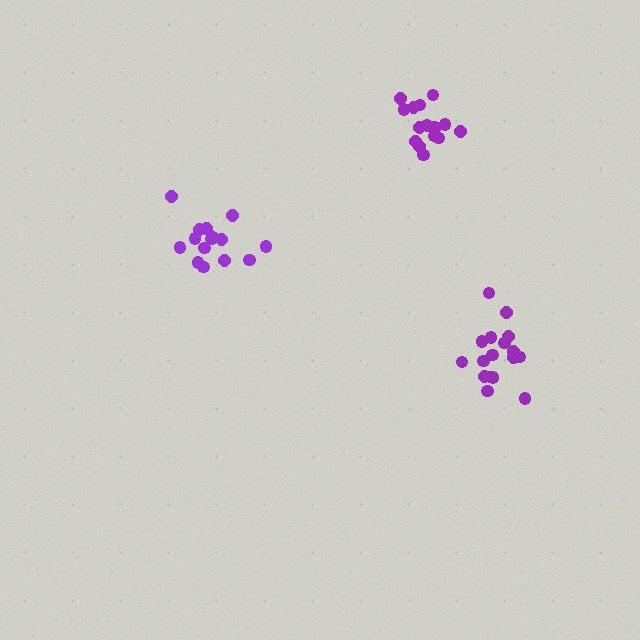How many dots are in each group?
Group 1: 15 dots, Group 2: 17 dots, Group 3: 16 dots (48 total).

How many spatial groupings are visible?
There are 3 spatial groupings.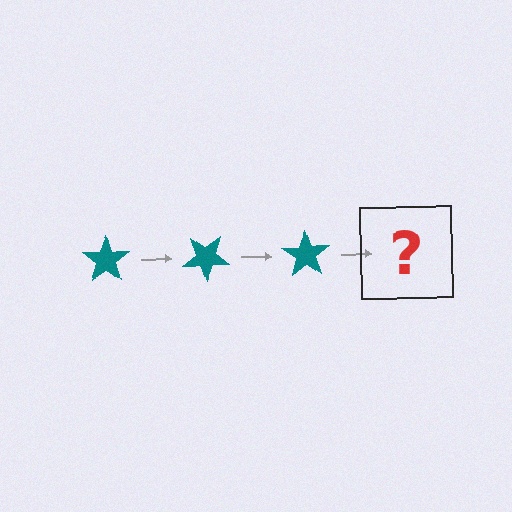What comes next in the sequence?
The next element should be a teal star rotated 105 degrees.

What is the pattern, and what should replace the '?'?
The pattern is that the star rotates 35 degrees each step. The '?' should be a teal star rotated 105 degrees.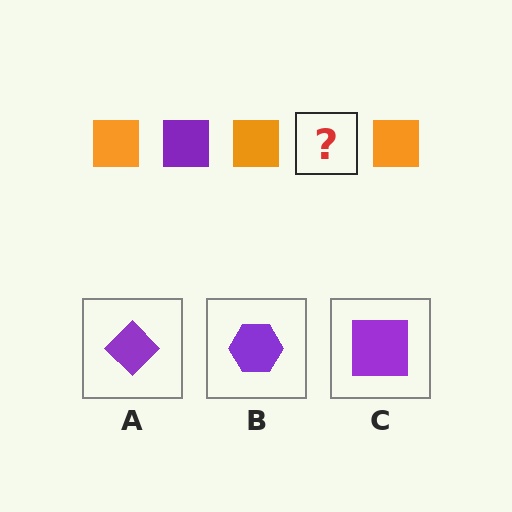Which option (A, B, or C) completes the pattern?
C.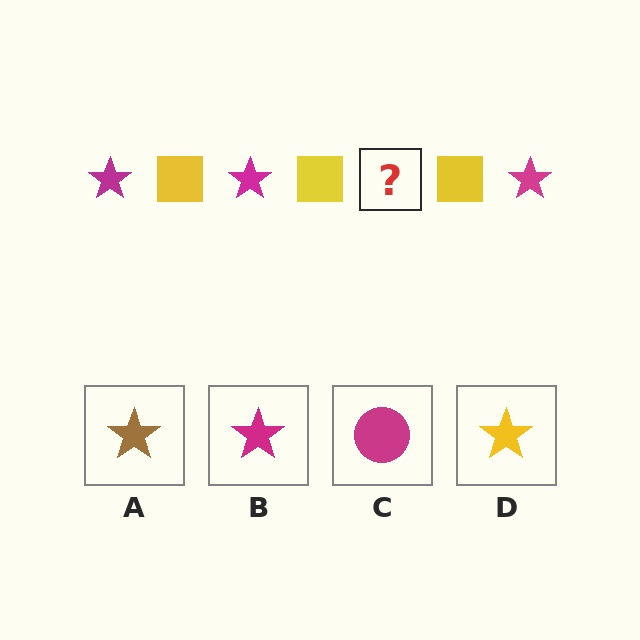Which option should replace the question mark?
Option B.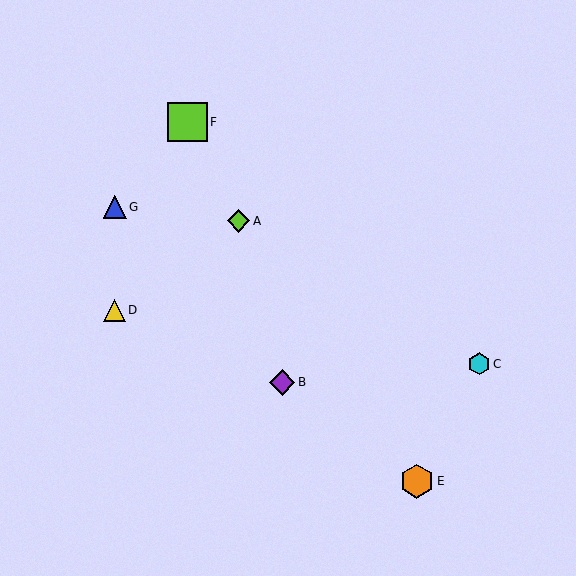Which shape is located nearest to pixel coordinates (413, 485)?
The orange hexagon (labeled E) at (417, 481) is nearest to that location.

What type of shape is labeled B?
Shape B is a purple diamond.